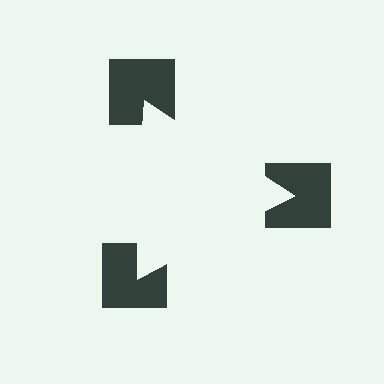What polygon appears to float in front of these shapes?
An illusory triangle — its edges are inferred from the aligned wedge cuts in the notched squares, not physically drawn.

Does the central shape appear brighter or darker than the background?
It typically appears slightly brighter than the background, even though no actual brightness change is drawn.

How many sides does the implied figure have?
3 sides.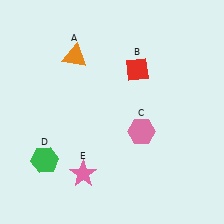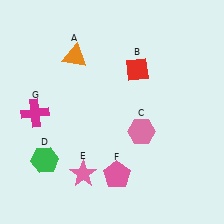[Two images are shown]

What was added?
A pink pentagon (F), a magenta cross (G) were added in Image 2.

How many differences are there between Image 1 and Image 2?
There are 2 differences between the two images.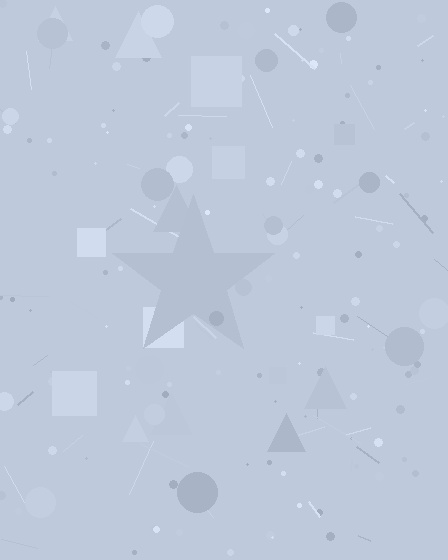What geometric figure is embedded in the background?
A star is embedded in the background.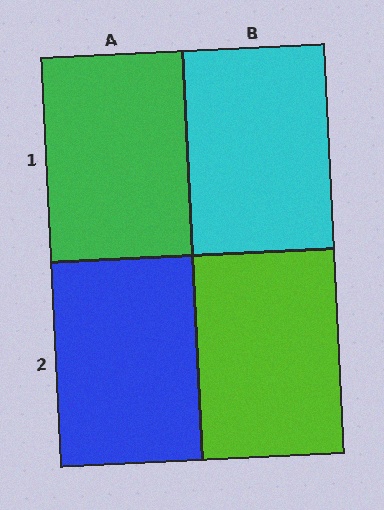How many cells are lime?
1 cell is lime.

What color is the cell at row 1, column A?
Green.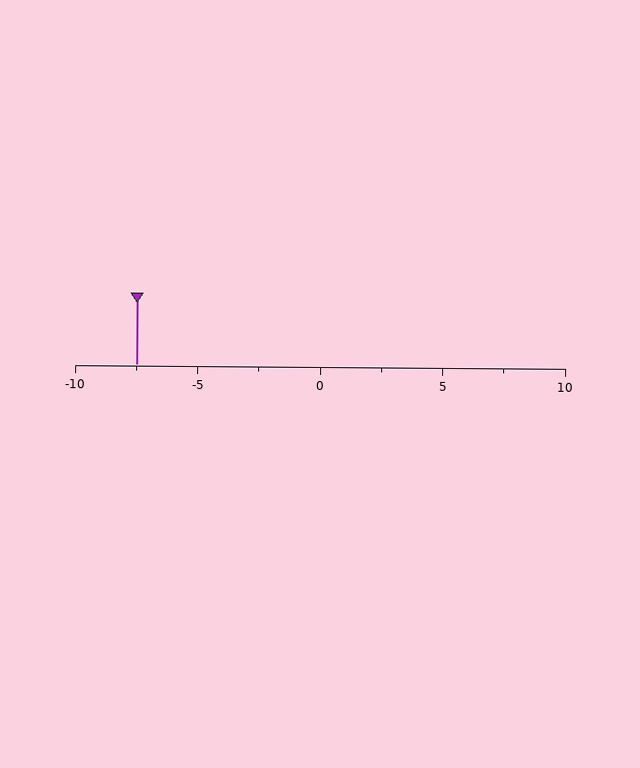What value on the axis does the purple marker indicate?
The marker indicates approximately -7.5.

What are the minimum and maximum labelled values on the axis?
The axis runs from -10 to 10.